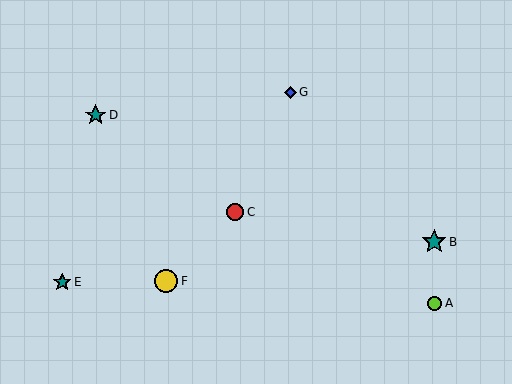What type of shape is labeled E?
Shape E is a teal star.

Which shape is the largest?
The teal star (labeled B) is the largest.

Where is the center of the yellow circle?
The center of the yellow circle is at (166, 281).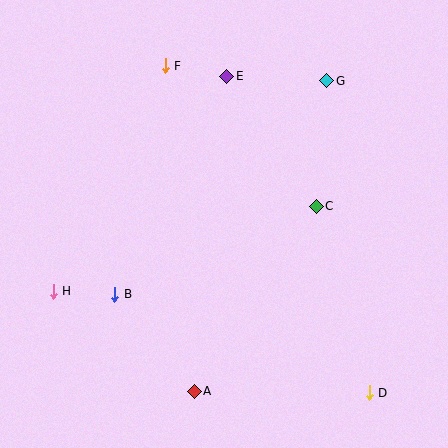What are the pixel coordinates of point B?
Point B is at (115, 294).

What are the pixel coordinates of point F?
Point F is at (165, 66).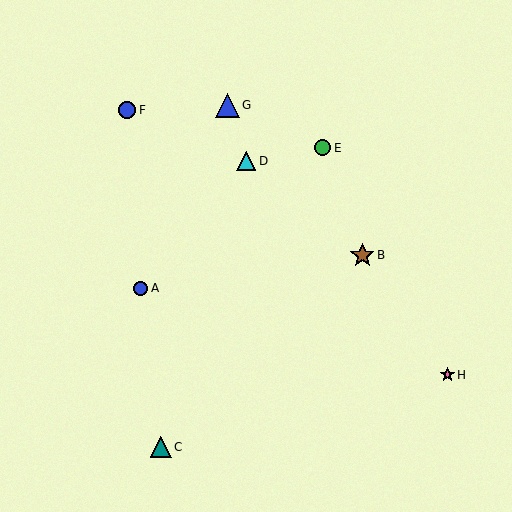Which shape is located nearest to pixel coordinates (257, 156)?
The cyan triangle (labeled D) at (246, 161) is nearest to that location.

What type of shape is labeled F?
Shape F is a blue circle.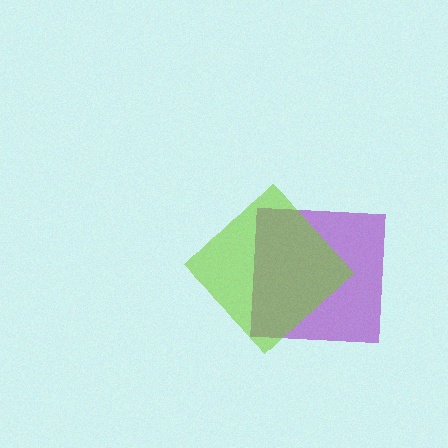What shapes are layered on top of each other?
The layered shapes are: a purple square, a lime diamond.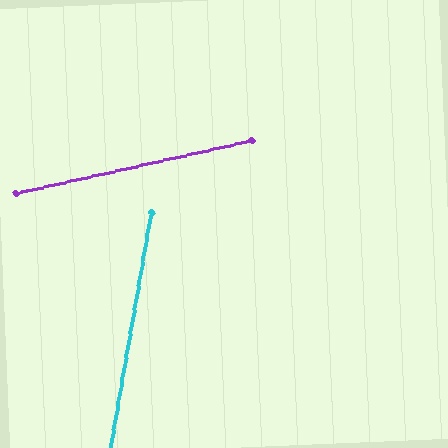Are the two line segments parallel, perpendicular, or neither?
Neither parallel nor perpendicular — they differ by about 67°.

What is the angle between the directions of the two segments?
Approximately 67 degrees.